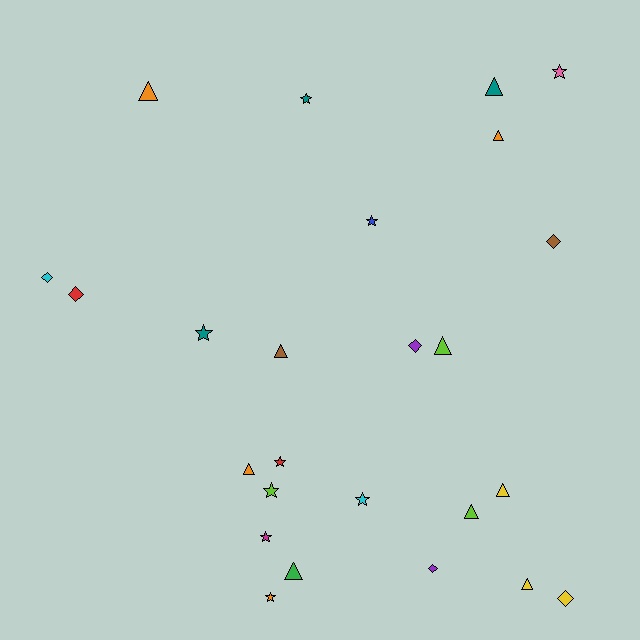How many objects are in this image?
There are 25 objects.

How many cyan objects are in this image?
There are 2 cyan objects.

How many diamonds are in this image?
There are 6 diamonds.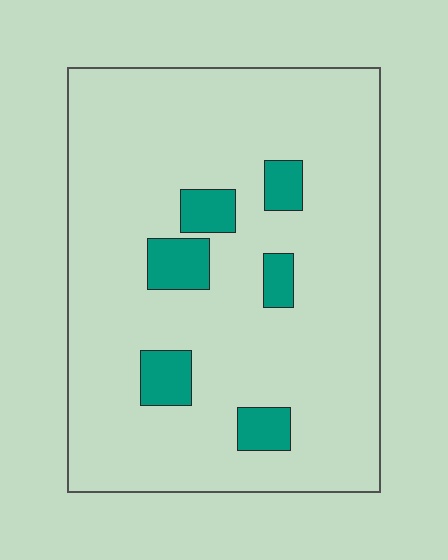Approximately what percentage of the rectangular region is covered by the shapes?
Approximately 10%.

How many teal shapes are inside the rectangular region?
6.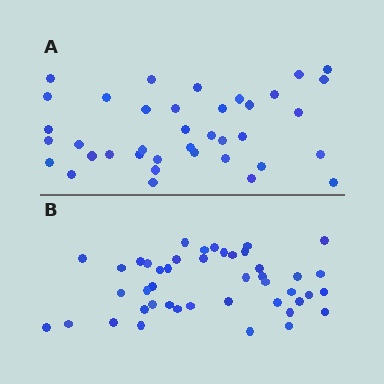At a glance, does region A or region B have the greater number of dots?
Region B (the bottom region) has more dots.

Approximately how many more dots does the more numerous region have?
Region B has about 6 more dots than region A.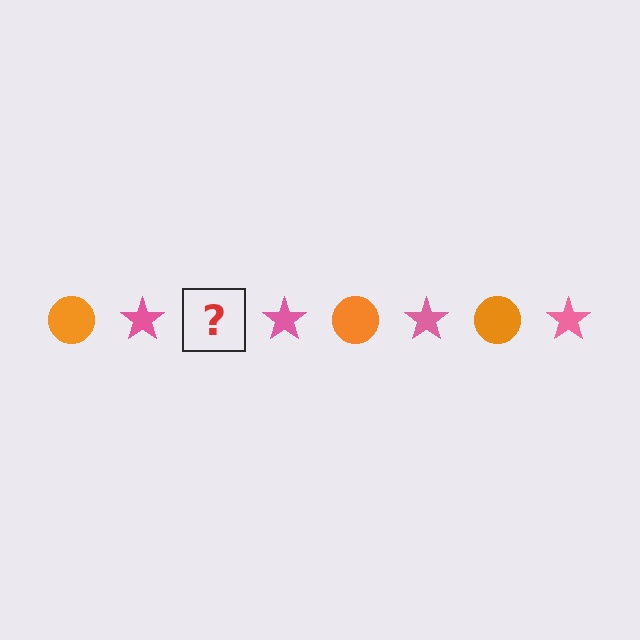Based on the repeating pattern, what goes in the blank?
The blank should be an orange circle.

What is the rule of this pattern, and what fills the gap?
The rule is that the pattern alternates between orange circle and pink star. The gap should be filled with an orange circle.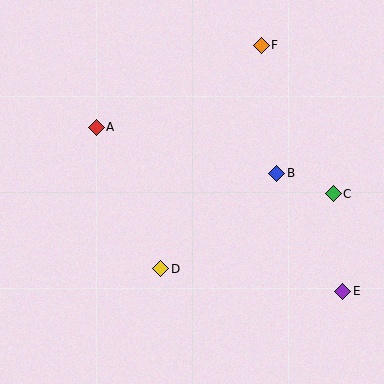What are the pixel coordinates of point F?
Point F is at (261, 45).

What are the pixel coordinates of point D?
Point D is at (161, 269).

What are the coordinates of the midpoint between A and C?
The midpoint between A and C is at (215, 161).